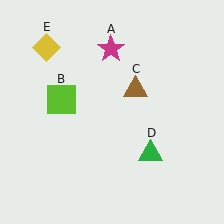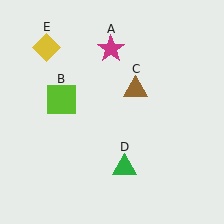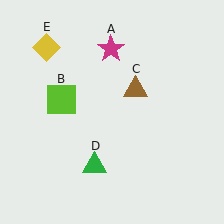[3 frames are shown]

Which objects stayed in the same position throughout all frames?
Magenta star (object A) and lime square (object B) and brown triangle (object C) and yellow diamond (object E) remained stationary.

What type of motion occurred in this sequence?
The green triangle (object D) rotated clockwise around the center of the scene.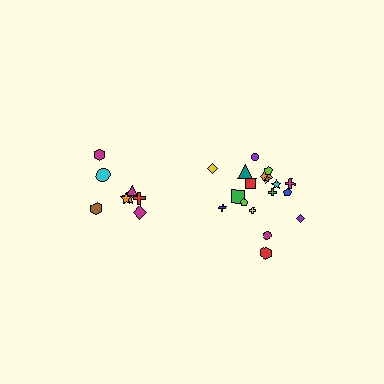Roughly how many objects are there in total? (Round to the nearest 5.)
Roughly 25 objects in total.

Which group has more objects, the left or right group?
The right group.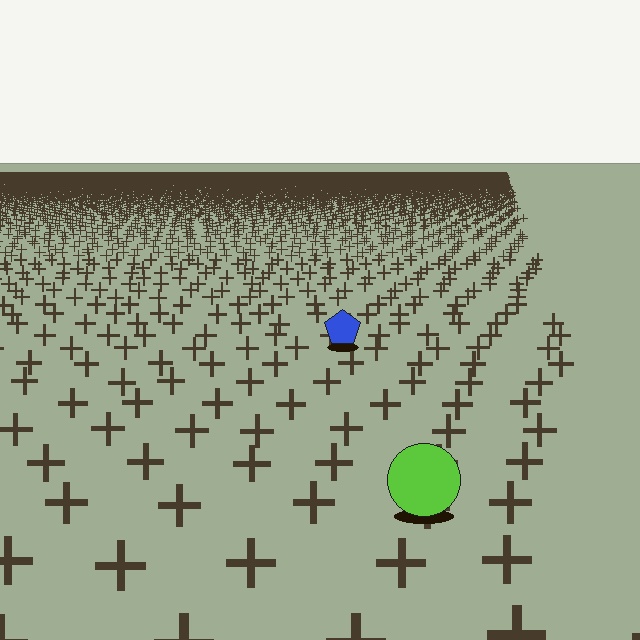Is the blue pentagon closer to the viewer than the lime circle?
No. The lime circle is closer — you can tell from the texture gradient: the ground texture is coarser near it.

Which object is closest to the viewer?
The lime circle is closest. The texture marks near it are larger and more spread out.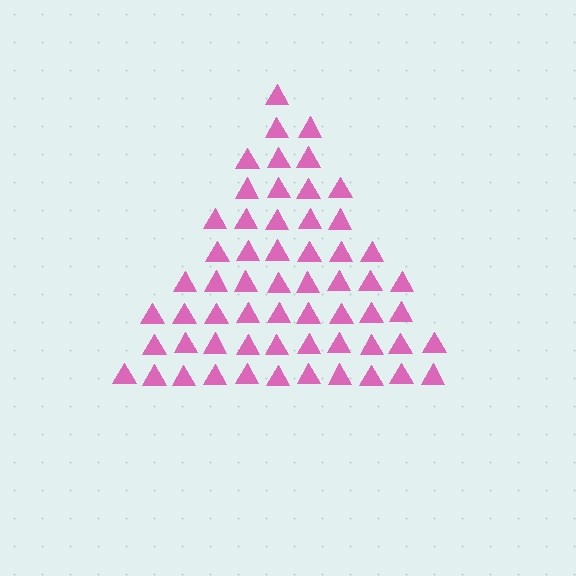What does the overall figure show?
The overall figure shows a triangle.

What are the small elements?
The small elements are triangles.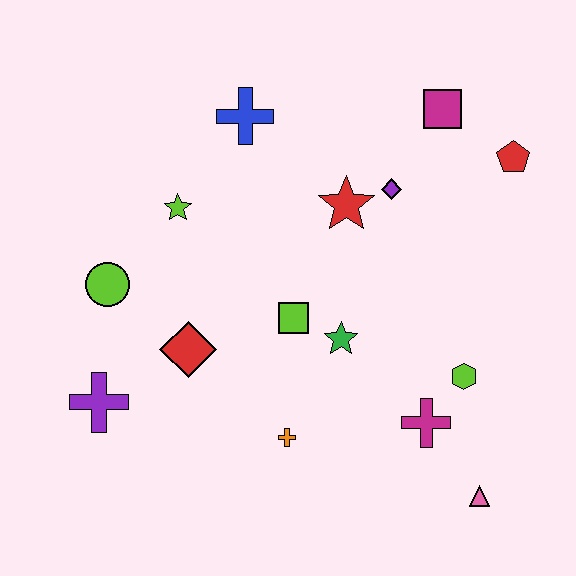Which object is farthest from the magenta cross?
The blue cross is farthest from the magenta cross.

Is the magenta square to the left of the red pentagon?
Yes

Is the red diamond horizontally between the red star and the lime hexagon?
No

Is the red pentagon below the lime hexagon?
No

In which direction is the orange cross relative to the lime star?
The orange cross is below the lime star.